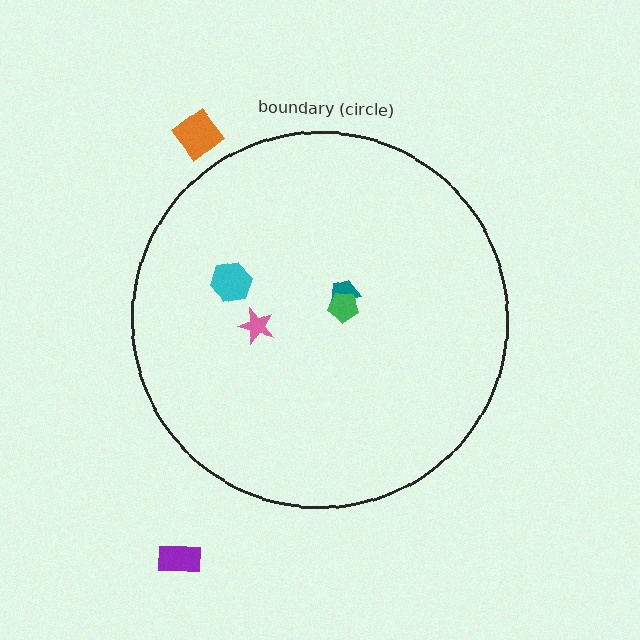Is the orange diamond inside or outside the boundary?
Outside.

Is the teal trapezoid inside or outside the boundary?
Inside.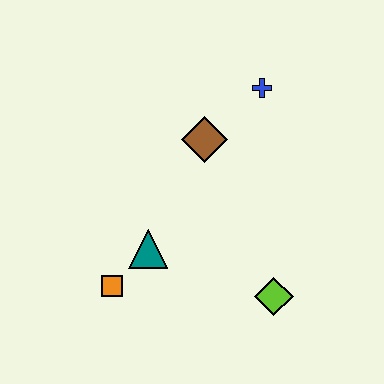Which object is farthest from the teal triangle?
The blue cross is farthest from the teal triangle.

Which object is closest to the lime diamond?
The teal triangle is closest to the lime diamond.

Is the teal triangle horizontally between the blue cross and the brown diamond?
No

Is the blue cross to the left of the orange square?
No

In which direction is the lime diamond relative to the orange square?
The lime diamond is to the right of the orange square.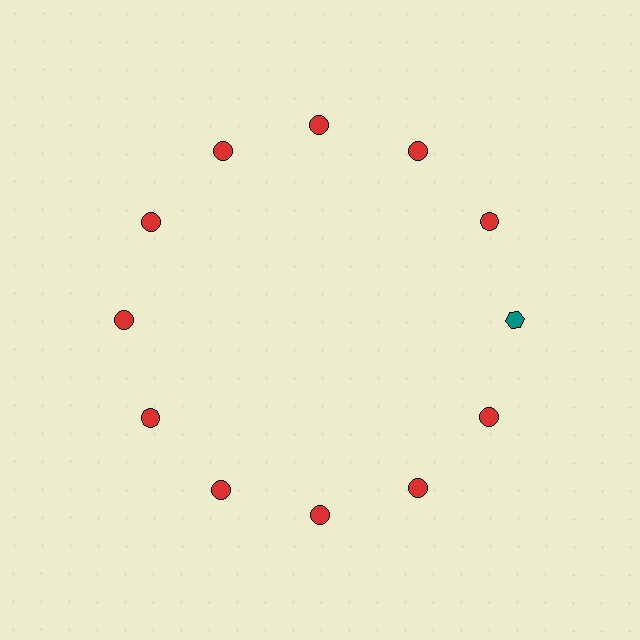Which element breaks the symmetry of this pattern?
The teal hexagon at roughly the 3 o'clock position breaks the symmetry. All other shapes are red circles.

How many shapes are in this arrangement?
There are 12 shapes arranged in a ring pattern.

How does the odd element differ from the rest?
It differs in both color (teal instead of red) and shape (hexagon instead of circle).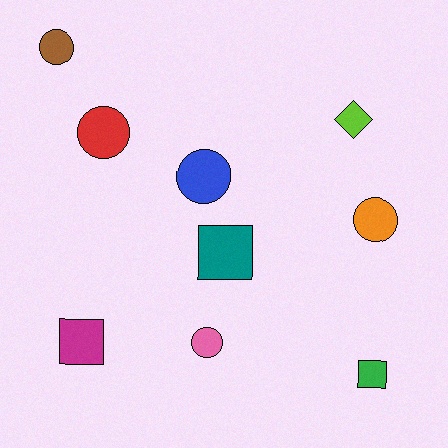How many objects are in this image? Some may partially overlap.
There are 9 objects.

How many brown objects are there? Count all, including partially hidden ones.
There is 1 brown object.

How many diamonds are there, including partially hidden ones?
There is 1 diamond.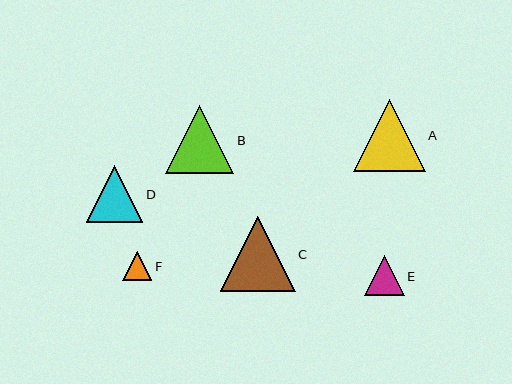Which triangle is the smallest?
Triangle F is the smallest with a size of approximately 29 pixels.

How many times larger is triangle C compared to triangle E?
Triangle C is approximately 1.9 times the size of triangle E.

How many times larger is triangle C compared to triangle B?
Triangle C is approximately 1.1 times the size of triangle B.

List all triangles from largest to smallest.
From largest to smallest: C, A, B, D, E, F.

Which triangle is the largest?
Triangle C is the largest with a size of approximately 75 pixels.